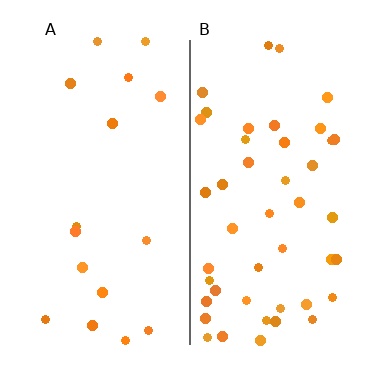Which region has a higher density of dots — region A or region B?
B (the right).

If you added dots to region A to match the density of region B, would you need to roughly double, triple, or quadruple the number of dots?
Approximately triple.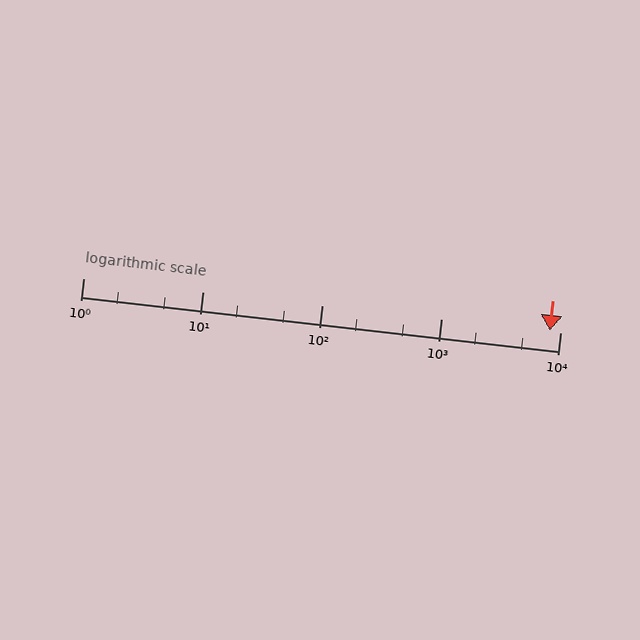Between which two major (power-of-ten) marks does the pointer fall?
The pointer is between 1000 and 10000.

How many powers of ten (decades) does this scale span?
The scale spans 4 decades, from 1 to 10000.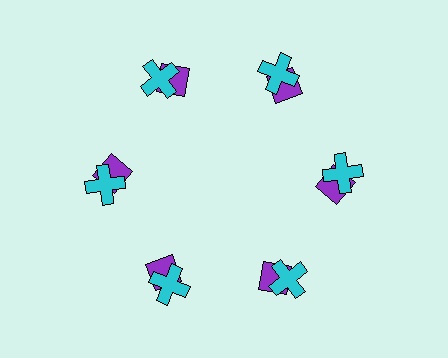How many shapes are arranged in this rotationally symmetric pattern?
There are 12 shapes, arranged in 6 groups of 2.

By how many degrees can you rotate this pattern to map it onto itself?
The pattern maps onto itself every 60 degrees of rotation.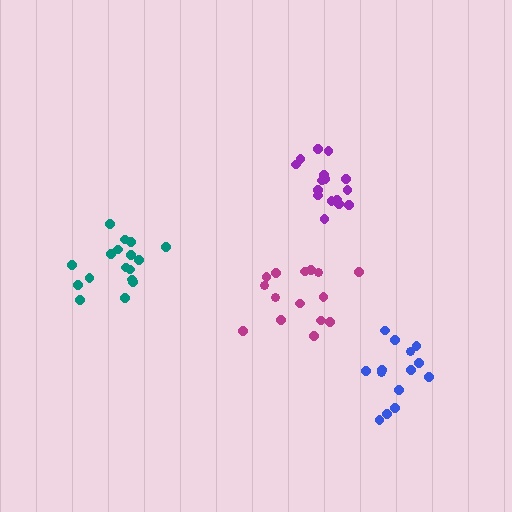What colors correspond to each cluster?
The clusters are colored: teal, magenta, purple, blue.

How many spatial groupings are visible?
There are 4 spatial groupings.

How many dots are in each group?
Group 1: 17 dots, Group 2: 15 dots, Group 3: 16 dots, Group 4: 14 dots (62 total).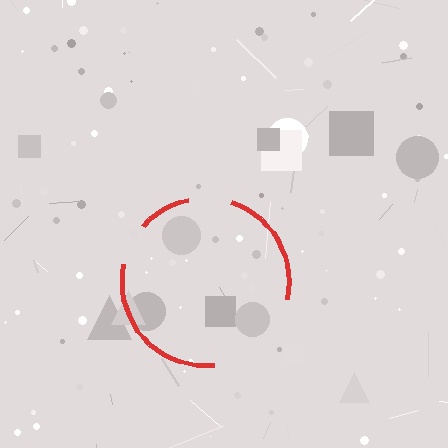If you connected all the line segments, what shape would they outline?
They would outline a circle.